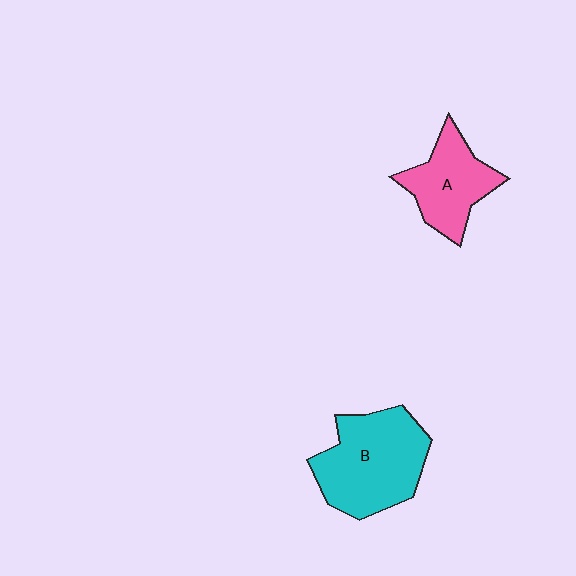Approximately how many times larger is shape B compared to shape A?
Approximately 1.5 times.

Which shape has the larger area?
Shape B (cyan).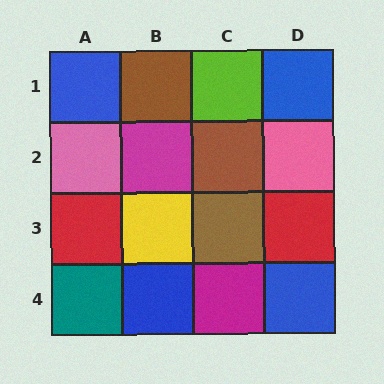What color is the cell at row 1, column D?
Blue.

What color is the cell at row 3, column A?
Red.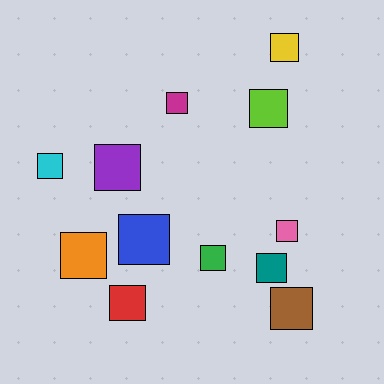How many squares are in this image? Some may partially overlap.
There are 12 squares.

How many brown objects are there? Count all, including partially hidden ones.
There is 1 brown object.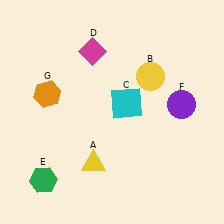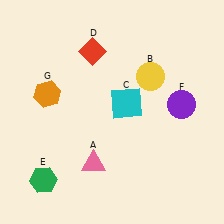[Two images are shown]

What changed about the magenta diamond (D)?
In Image 1, D is magenta. In Image 2, it changed to red.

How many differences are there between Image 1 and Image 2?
There are 2 differences between the two images.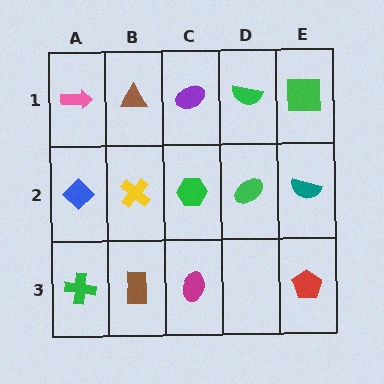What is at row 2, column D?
A green ellipse.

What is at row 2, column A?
A blue diamond.